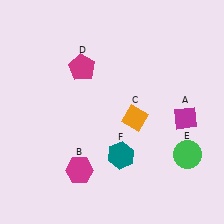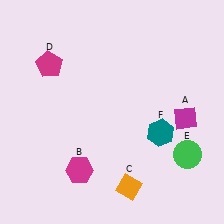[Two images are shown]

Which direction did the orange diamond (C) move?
The orange diamond (C) moved down.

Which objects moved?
The objects that moved are: the orange diamond (C), the magenta pentagon (D), the teal hexagon (F).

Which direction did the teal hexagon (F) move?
The teal hexagon (F) moved right.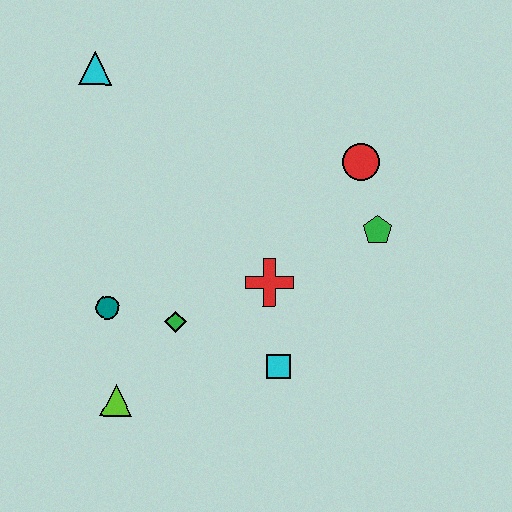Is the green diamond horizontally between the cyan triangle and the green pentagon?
Yes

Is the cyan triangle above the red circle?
Yes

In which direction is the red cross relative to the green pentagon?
The red cross is to the left of the green pentagon.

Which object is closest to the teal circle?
The green diamond is closest to the teal circle.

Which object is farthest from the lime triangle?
The red circle is farthest from the lime triangle.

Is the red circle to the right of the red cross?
Yes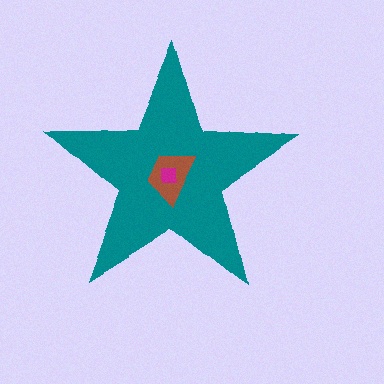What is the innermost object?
The magenta square.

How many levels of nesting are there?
3.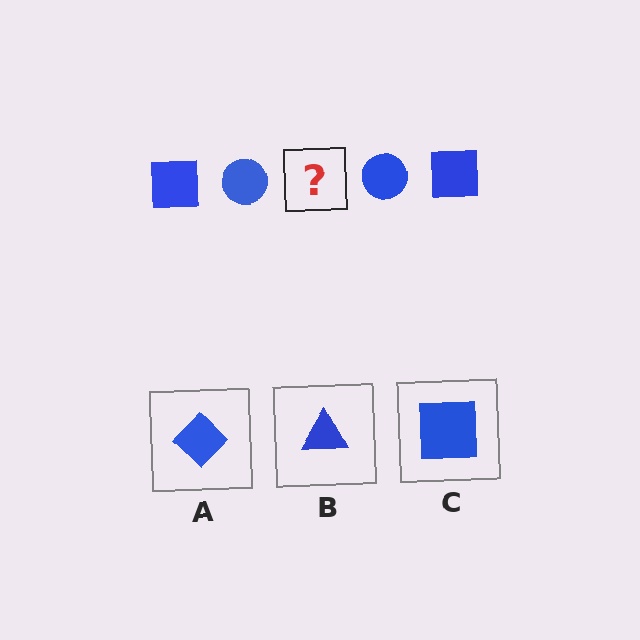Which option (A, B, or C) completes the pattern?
C.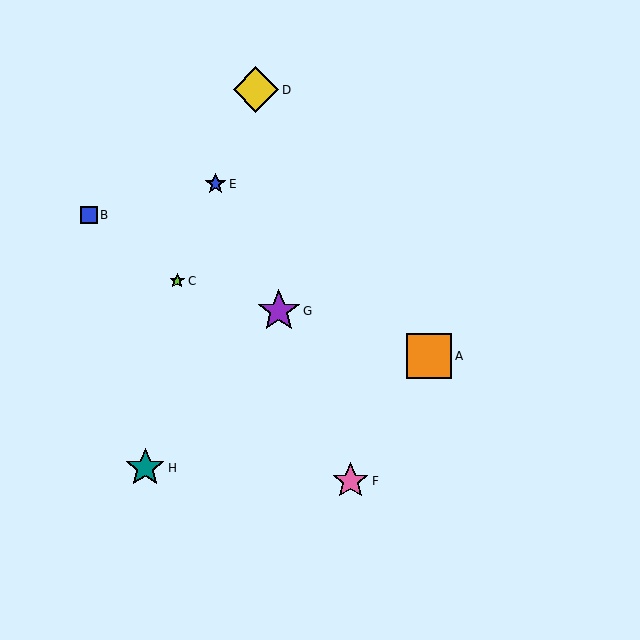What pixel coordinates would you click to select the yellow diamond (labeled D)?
Click at (256, 90) to select the yellow diamond D.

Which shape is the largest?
The yellow diamond (labeled D) is the largest.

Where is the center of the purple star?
The center of the purple star is at (279, 311).